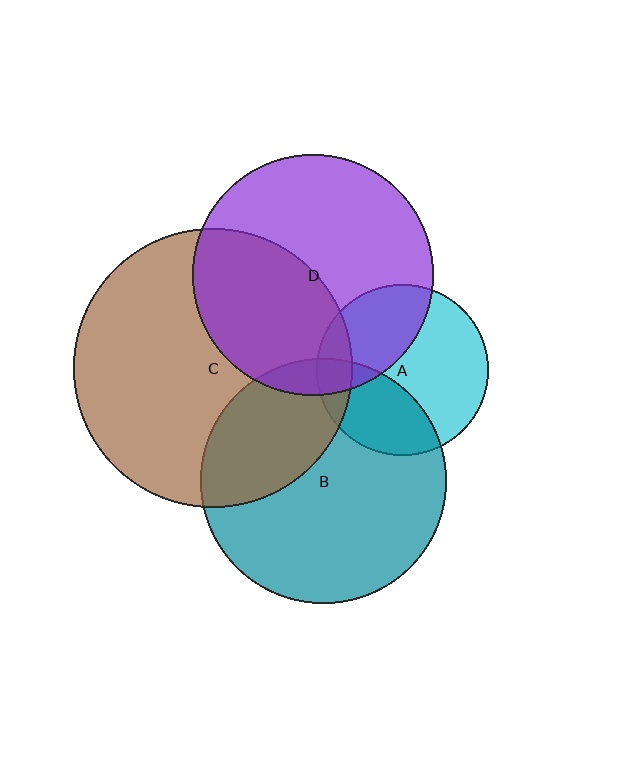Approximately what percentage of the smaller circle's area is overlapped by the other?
Approximately 5%.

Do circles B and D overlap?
Yes.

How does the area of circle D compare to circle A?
Approximately 2.0 times.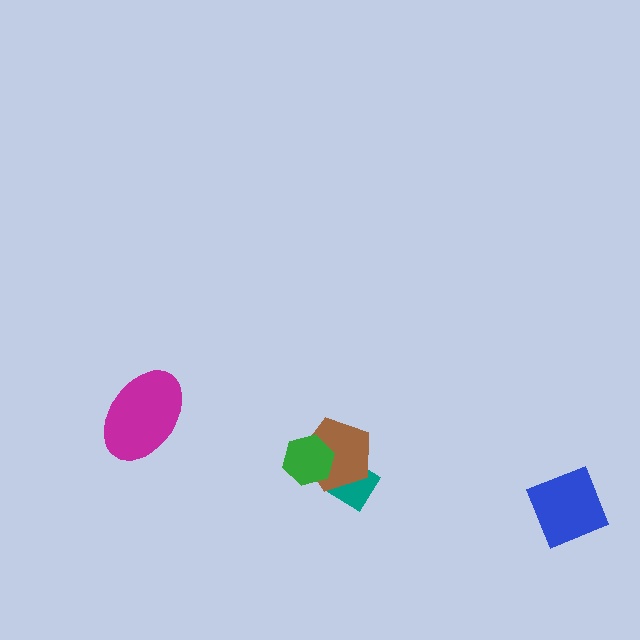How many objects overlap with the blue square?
0 objects overlap with the blue square.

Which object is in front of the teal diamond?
The brown pentagon is in front of the teal diamond.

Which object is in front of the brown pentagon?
The green hexagon is in front of the brown pentagon.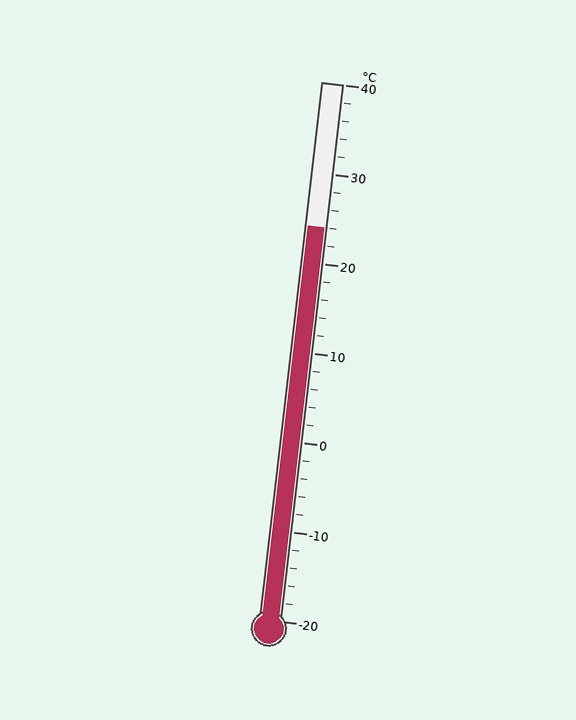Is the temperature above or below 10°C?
The temperature is above 10°C.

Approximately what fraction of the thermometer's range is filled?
The thermometer is filled to approximately 75% of its range.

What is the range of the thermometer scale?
The thermometer scale ranges from -20°C to 40°C.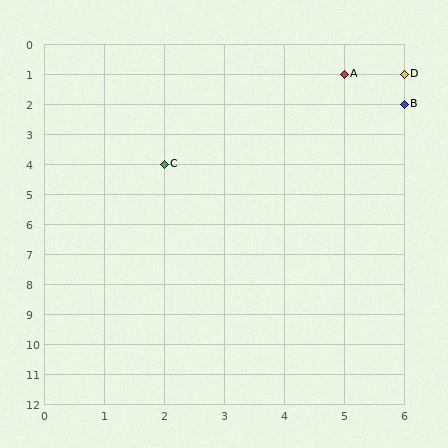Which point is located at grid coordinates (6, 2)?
Point B is at (6, 2).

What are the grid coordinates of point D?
Point D is at grid coordinates (6, 1).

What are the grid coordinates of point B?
Point B is at grid coordinates (6, 2).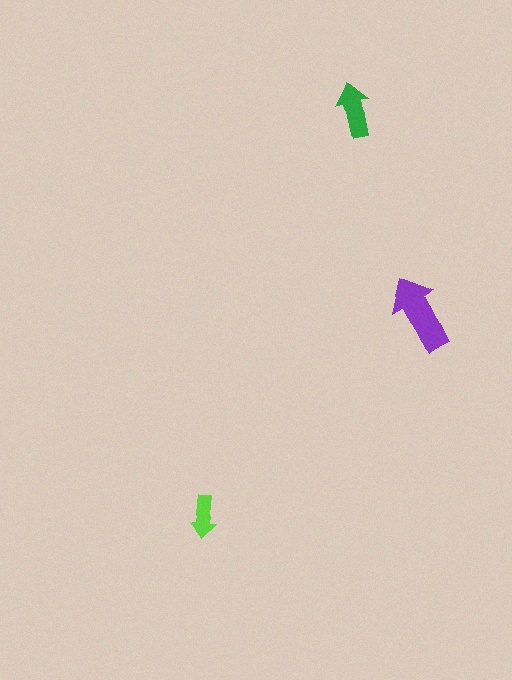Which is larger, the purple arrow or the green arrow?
The purple one.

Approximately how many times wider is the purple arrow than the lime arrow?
About 2 times wider.